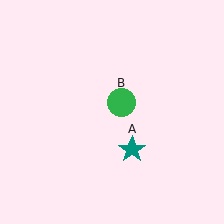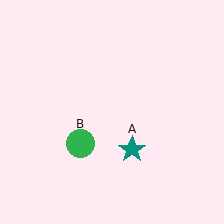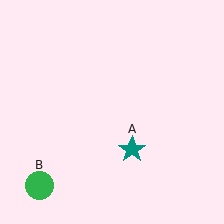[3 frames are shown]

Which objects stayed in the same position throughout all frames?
Teal star (object A) remained stationary.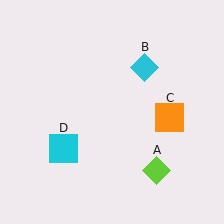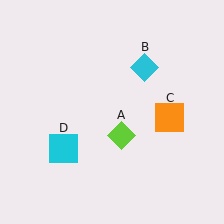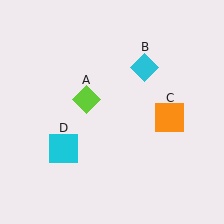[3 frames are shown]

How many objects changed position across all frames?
1 object changed position: lime diamond (object A).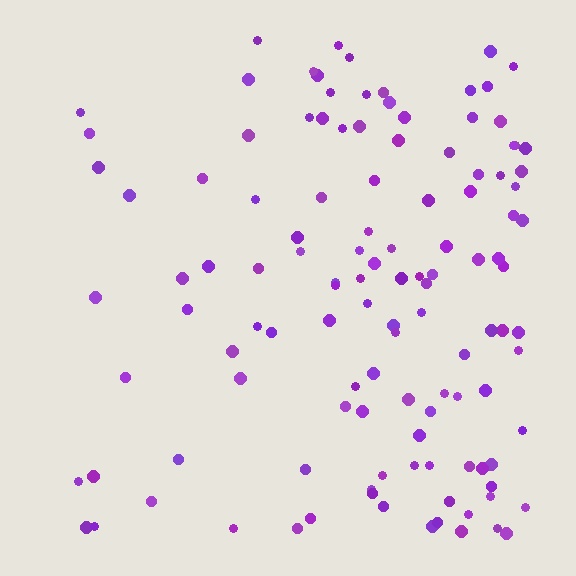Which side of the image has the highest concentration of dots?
The right.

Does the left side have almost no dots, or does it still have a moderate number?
Still a moderate number, just noticeably fewer than the right.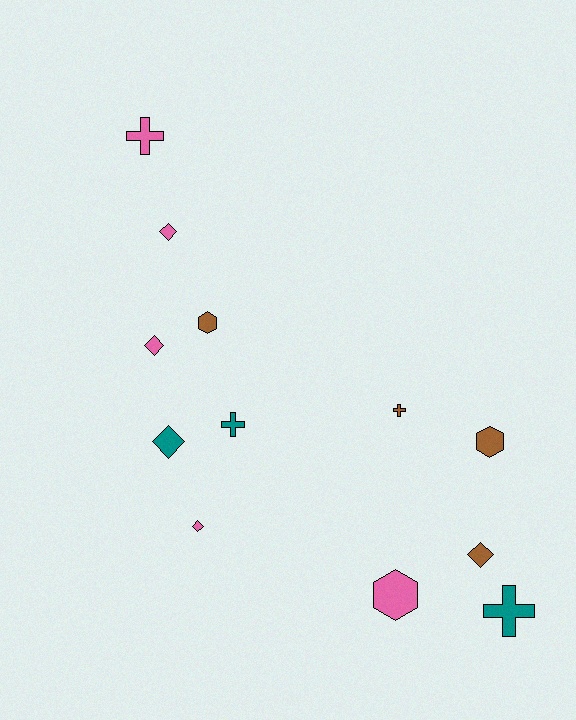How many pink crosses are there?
There is 1 pink cross.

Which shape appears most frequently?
Diamond, with 5 objects.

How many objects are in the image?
There are 12 objects.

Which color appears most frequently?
Pink, with 5 objects.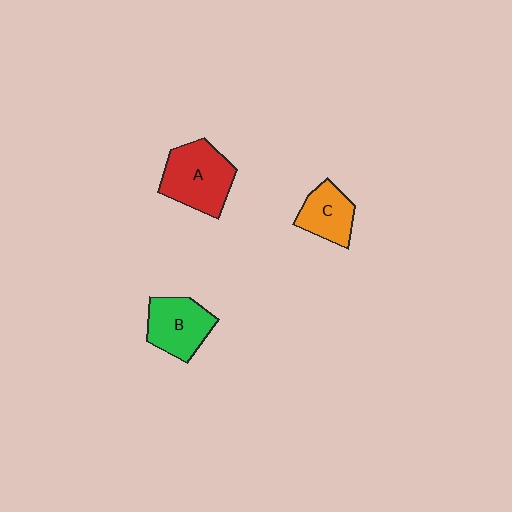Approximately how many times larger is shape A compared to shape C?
Approximately 1.6 times.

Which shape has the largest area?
Shape A (red).